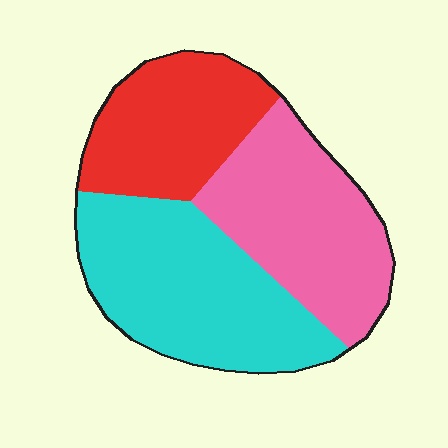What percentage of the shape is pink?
Pink takes up between a quarter and a half of the shape.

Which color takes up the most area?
Cyan, at roughly 40%.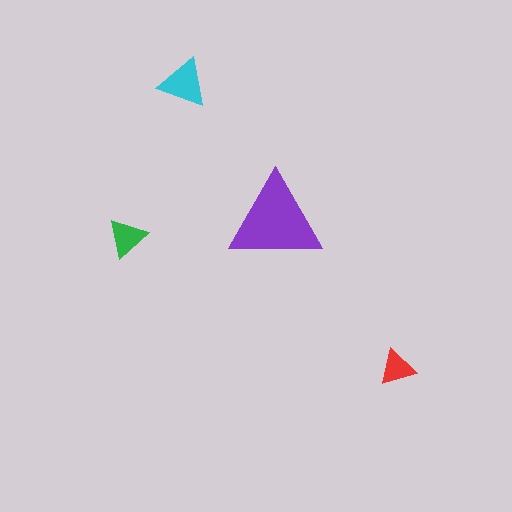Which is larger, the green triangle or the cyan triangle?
The cyan one.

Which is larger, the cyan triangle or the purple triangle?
The purple one.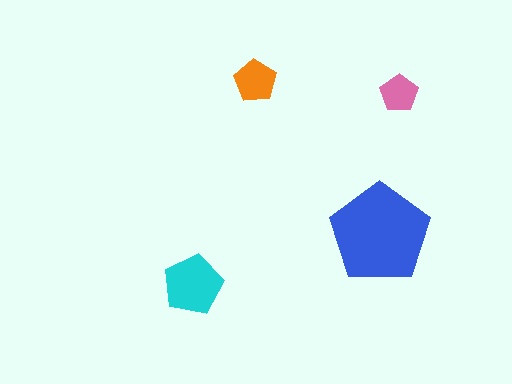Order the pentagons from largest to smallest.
the blue one, the cyan one, the orange one, the pink one.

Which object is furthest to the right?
The pink pentagon is rightmost.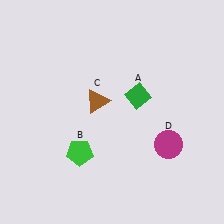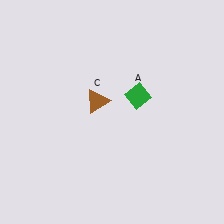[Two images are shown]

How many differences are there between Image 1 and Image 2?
There are 2 differences between the two images.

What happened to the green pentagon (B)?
The green pentagon (B) was removed in Image 2. It was in the bottom-left area of Image 1.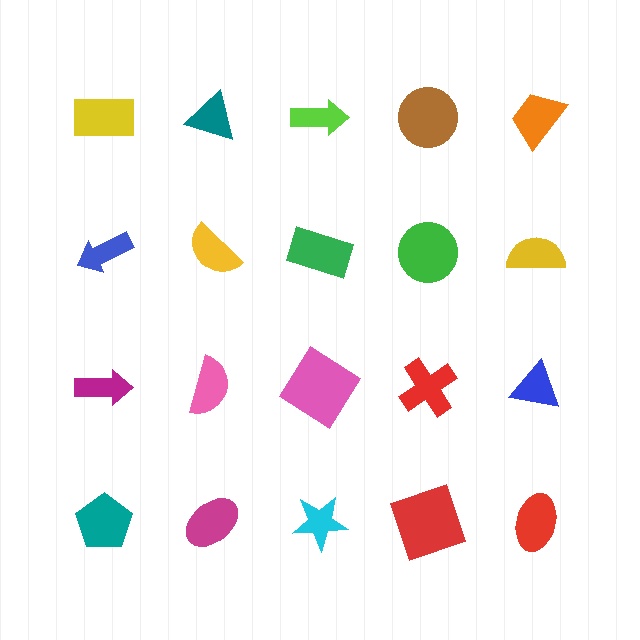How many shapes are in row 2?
5 shapes.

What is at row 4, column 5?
A red ellipse.